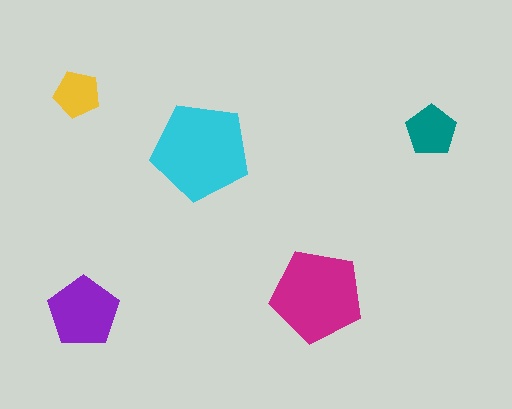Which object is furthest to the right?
The teal pentagon is rightmost.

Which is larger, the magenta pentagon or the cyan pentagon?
The cyan one.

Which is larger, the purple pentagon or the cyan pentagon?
The cyan one.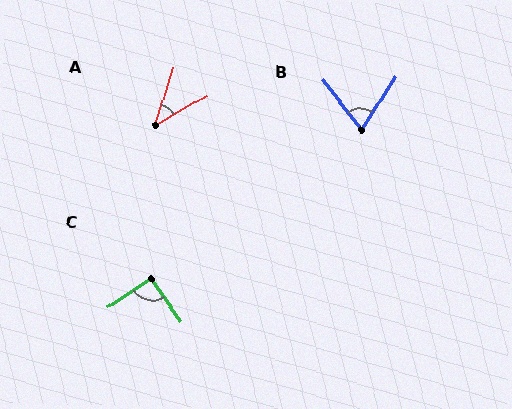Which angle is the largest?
C, at approximately 93 degrees.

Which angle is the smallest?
A, at approximately 43 degrees.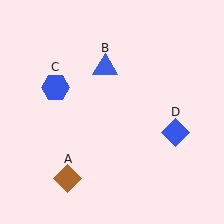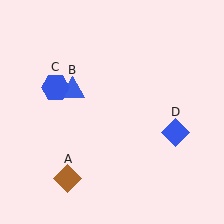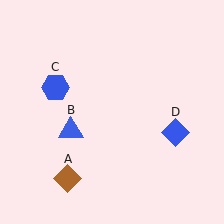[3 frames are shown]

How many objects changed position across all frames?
1 object changed position: blue triangle (object B).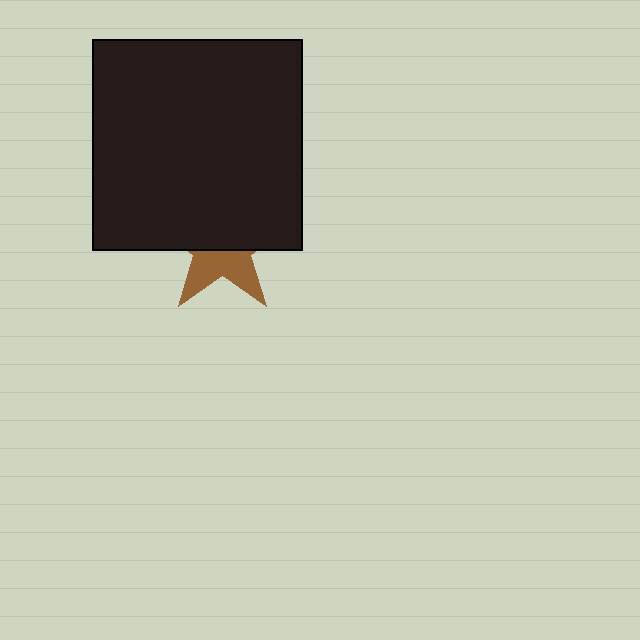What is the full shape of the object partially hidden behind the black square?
The partially hidden object is a brown star.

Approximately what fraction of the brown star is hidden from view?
Roughly 61% of the brown star is hidden behind the black square.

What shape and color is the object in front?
The object in front is a black square.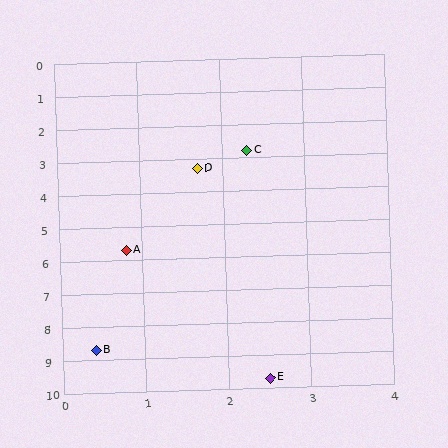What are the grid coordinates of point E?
Point E is at approximately (2.5, 9.7).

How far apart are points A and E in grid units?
Points A and E are about 4.3 grid units apart.